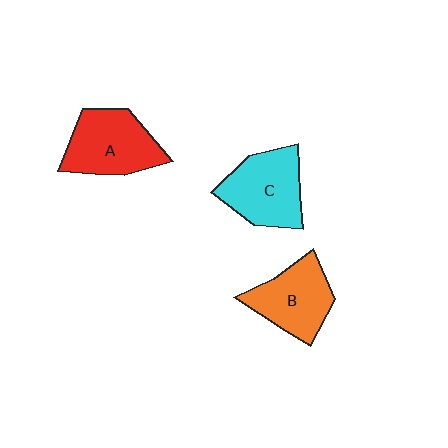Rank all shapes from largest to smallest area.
From largest to smallest: A (red), C (cyan), B (orange).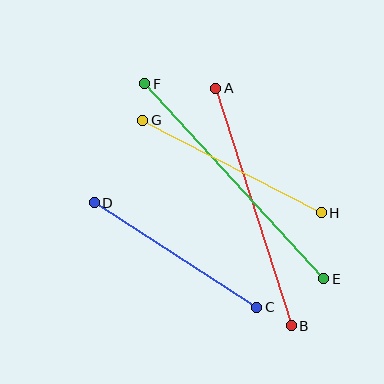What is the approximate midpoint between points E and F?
The midpoint is at approximately (234, 181) pixels.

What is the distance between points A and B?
The distance is approximately 249 pixels.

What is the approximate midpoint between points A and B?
The midpoint is at approximately (253, 207) pixels.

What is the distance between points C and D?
The distance is approximately 193 pixels.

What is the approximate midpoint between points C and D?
The midpoint is at approximately (175, 255) pixels.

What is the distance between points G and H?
The distance is approximately 201 pixels.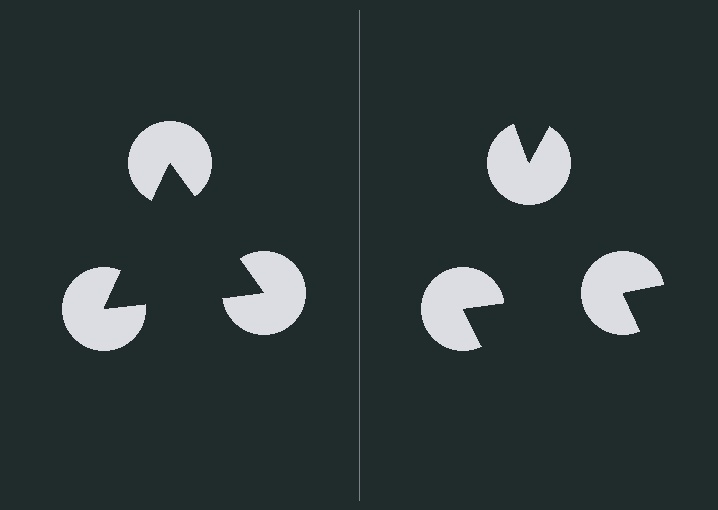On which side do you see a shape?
An illusory triangle appears on the left side. On the right side the wedge cuts are rotated, so no coherent shape forms.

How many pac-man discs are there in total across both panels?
6 — 3 on each side.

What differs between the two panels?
The pac-man discs are positioned identically on both sides; only the wedge orientations differ. On the left they align to a triangle; on the right they are misaligned.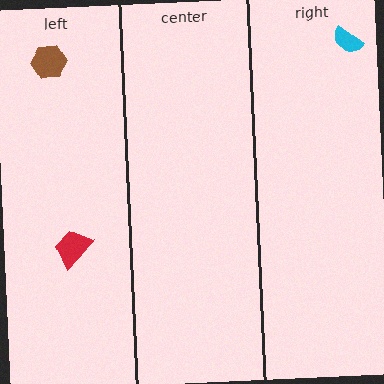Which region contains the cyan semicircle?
The right region.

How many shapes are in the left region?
2.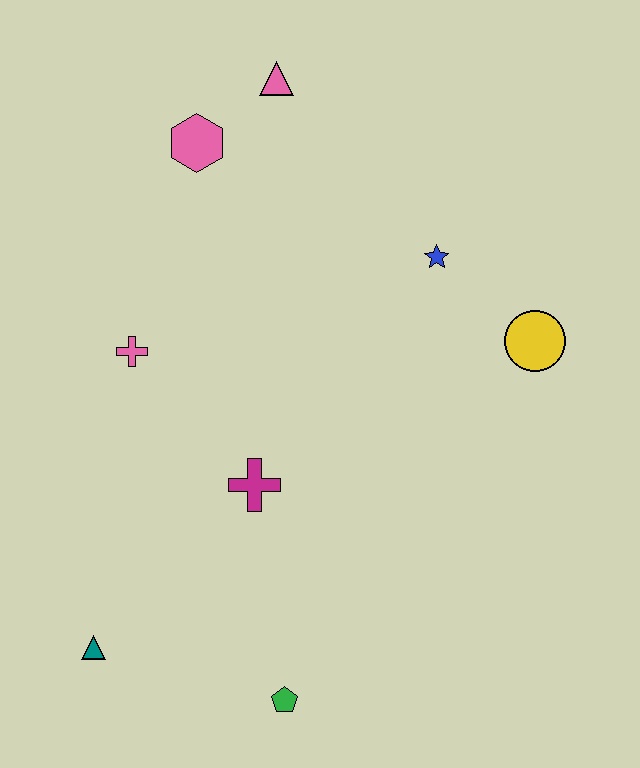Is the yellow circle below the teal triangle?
No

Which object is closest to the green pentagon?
The teal triangle is closest to the green pentagon.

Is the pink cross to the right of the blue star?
No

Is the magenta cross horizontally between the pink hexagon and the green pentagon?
Yes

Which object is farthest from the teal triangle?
The pink triangle is farthest from the teal triangle.